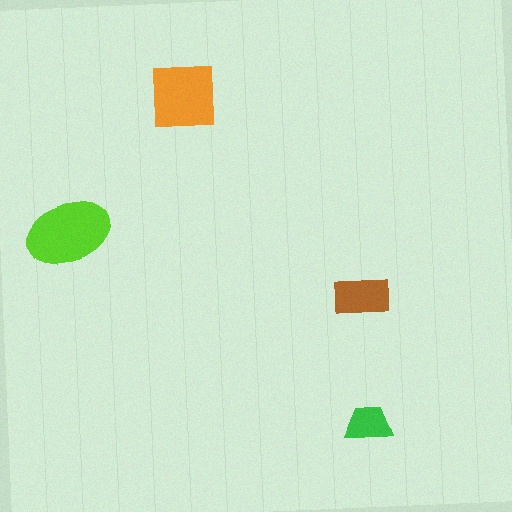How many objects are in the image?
There are 4 objects in the image.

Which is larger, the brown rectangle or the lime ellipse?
The lime ellipse.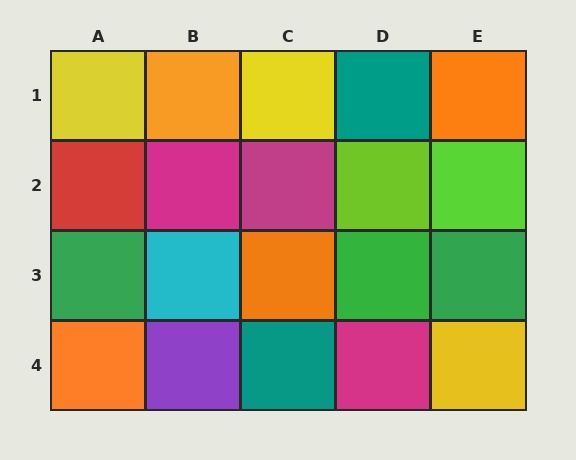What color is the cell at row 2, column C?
Magenta.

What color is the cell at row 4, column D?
Magenta.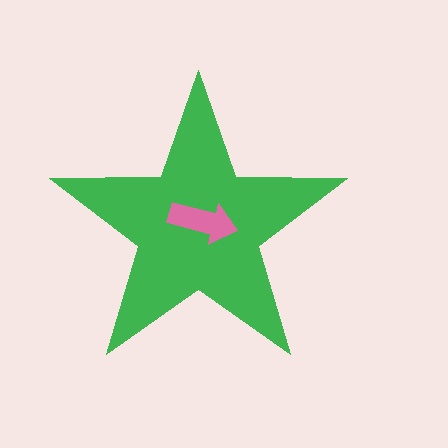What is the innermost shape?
The pink arrow.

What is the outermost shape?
The green star.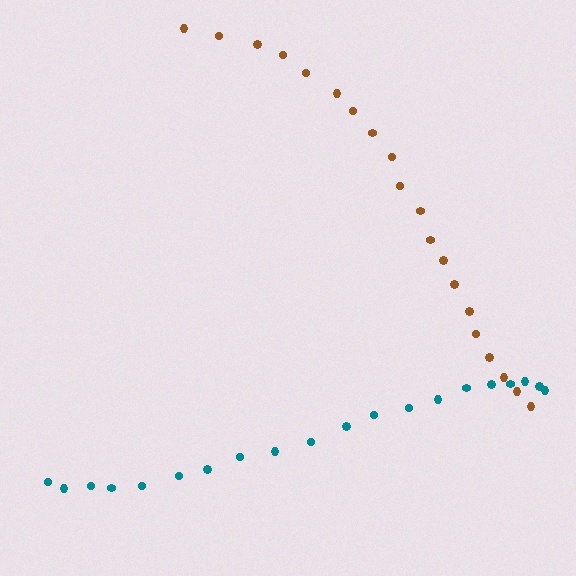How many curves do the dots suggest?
There are 2 distinct paths.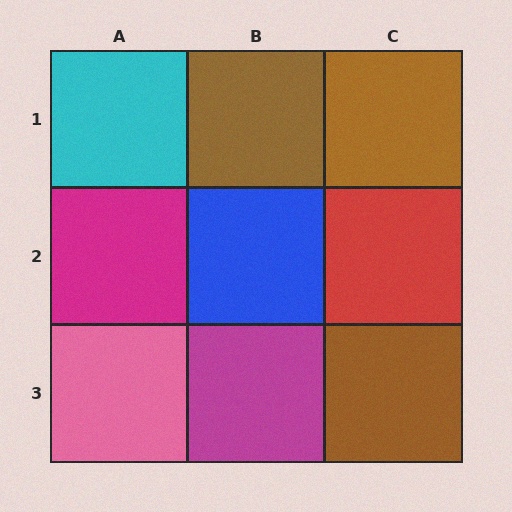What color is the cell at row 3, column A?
Pink.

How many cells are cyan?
1 cell is cyan.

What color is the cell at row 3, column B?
Magenta.